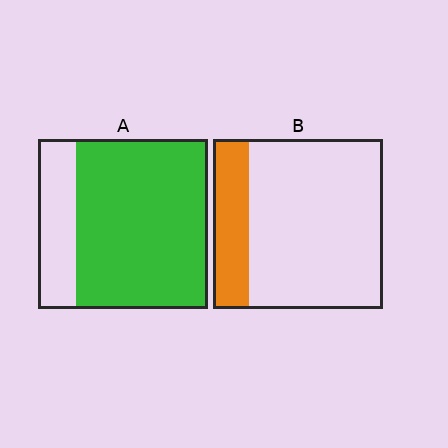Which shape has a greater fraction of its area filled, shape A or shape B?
Shape A.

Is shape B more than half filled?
No.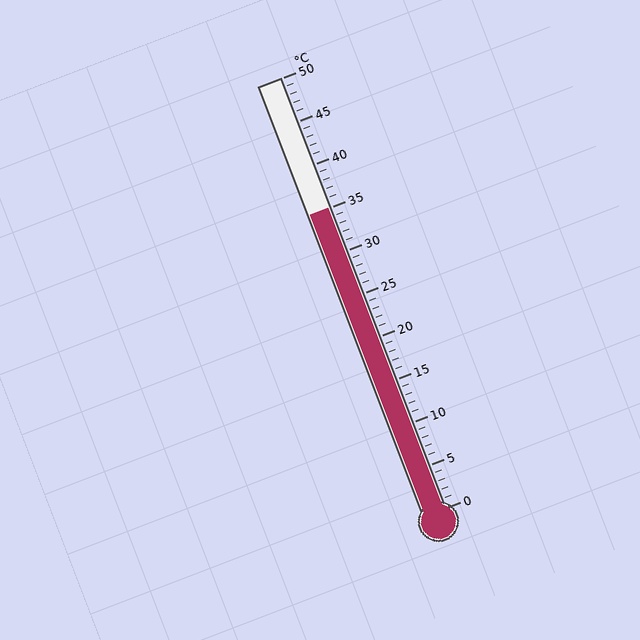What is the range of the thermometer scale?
The thermometer scale ranges from 0°C to 50°C.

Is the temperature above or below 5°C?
The temperature is above 5°C.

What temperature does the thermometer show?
The thermometer shows approximately 35°C.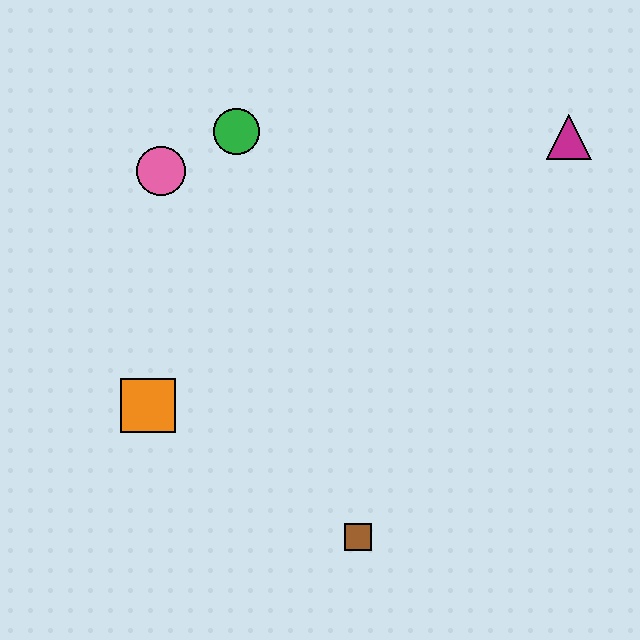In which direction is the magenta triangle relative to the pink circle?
The magenta triangle is to the right of the pink circle.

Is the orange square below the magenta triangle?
Yes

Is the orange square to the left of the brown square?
Yes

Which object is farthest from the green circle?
The brown square is farthest from the green circle.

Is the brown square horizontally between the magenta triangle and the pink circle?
Yes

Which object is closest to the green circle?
The pink circle is closest to the green circle.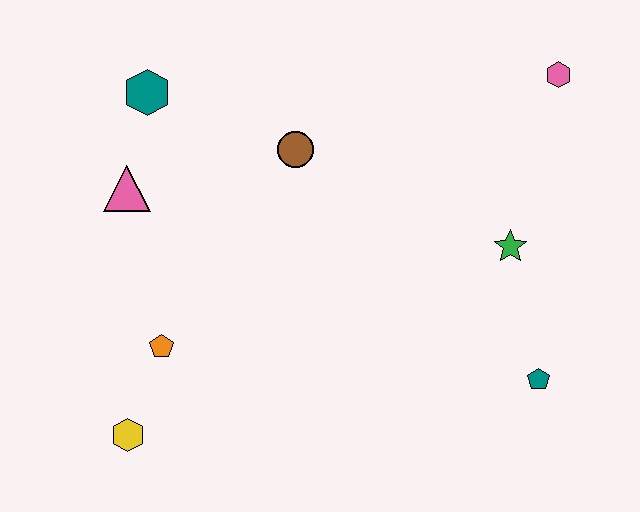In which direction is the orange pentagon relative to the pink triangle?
The orange pentagon is below the pink triangle.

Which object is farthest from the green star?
The yellow hexagon is farthest from the green star.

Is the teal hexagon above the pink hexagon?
No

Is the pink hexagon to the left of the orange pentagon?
No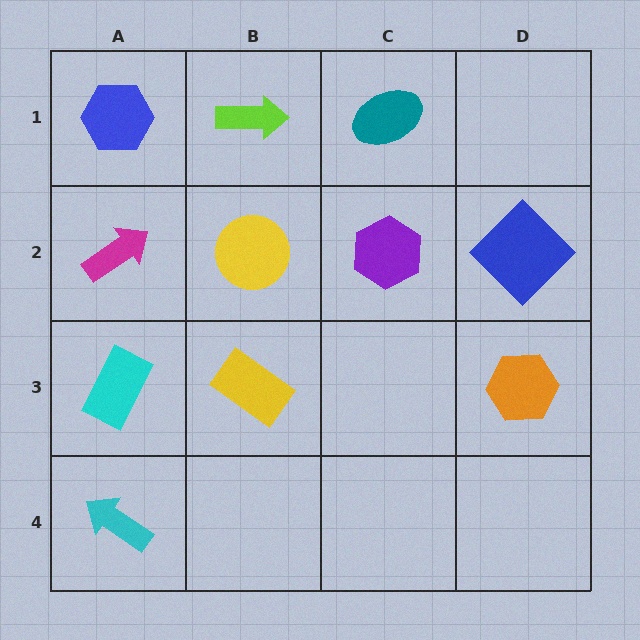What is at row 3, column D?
An orange hexagon.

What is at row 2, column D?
A blue diamond.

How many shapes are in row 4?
1 shape.